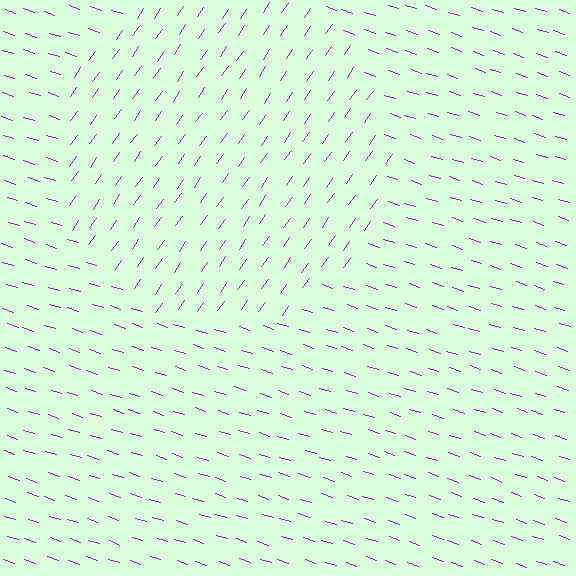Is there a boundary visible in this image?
Yes, there is a texture boundary formed by a change in line orientation.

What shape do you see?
I see a circle.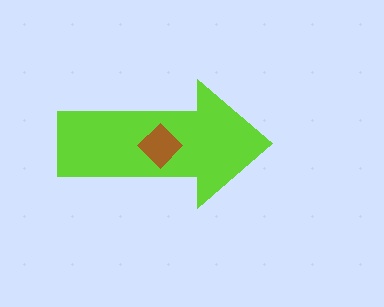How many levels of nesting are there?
2.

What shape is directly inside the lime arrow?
The brown diamond.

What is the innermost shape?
The brown diamond.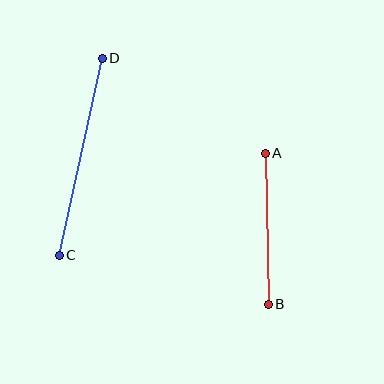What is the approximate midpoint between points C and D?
The midpoint is at approximately (81, 157) pixels.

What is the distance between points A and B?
The distance is approximately 151 pixels.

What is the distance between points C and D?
The distance is approximately 201 pixels.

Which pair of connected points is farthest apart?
Points C and D are farthest apart.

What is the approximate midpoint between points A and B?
The midpoint is at approximately (267, 229) pixels.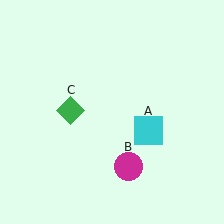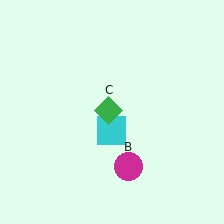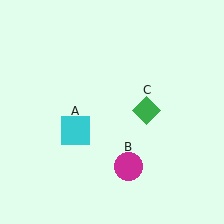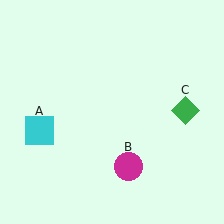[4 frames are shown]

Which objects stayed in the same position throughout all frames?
Magenta circle (object B) remained stationary.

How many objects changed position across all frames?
2 objects changed position: cyan square (object A), green diamond (object C).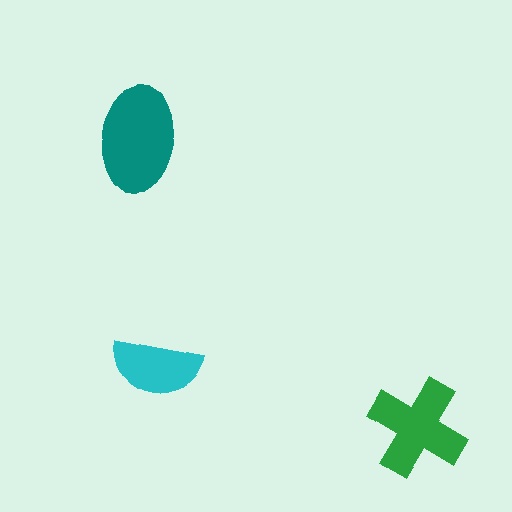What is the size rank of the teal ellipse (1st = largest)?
1st.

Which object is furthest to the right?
The green cross is rightmost.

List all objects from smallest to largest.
The cyan semicircle, the green cross, the teal ellipse.